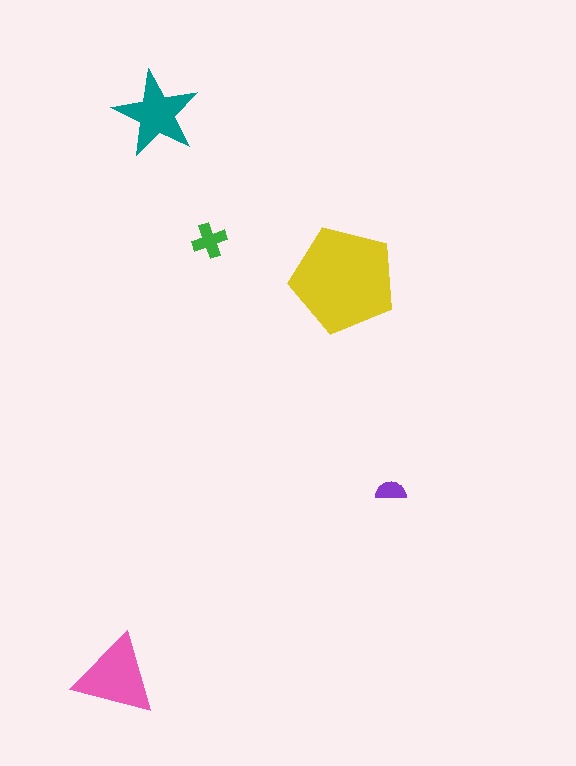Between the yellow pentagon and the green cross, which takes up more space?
The yellow pentagon.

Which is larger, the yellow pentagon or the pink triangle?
The yellow pentagon.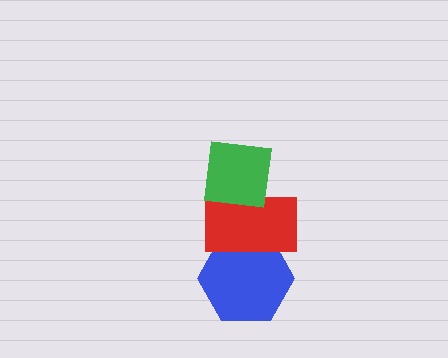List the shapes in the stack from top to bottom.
From top to bottom: the green square, the red rectangle, the blue hexagon.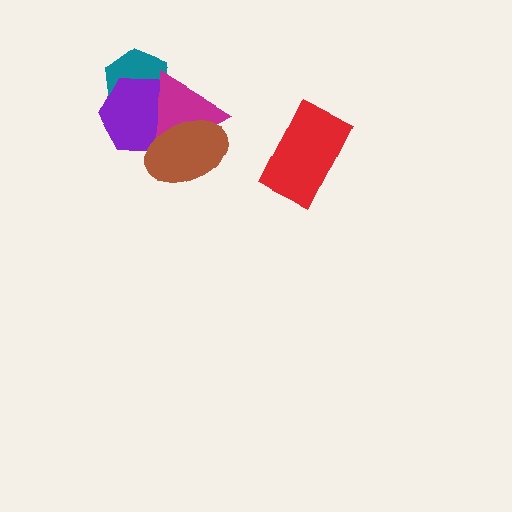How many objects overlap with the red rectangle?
0 objects overlap with the red rectangle.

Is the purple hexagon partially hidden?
Yes, it is partially covered by another shape.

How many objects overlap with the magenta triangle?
3 objects overlap with the magenta triangle.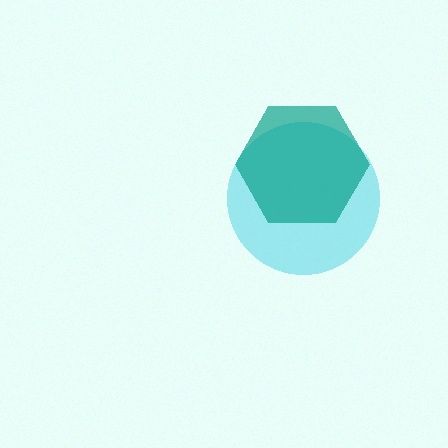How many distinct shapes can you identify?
There are 2 distinct shapes: a cyan circle, a teal hexagon.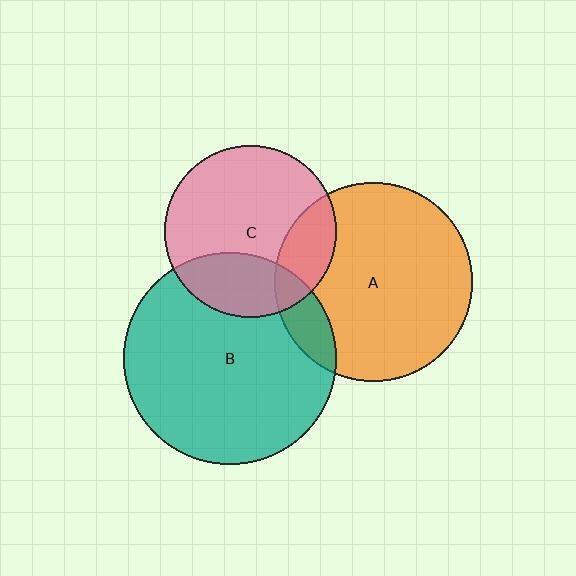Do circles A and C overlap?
Yes.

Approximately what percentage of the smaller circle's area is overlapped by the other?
Approximately 20%.